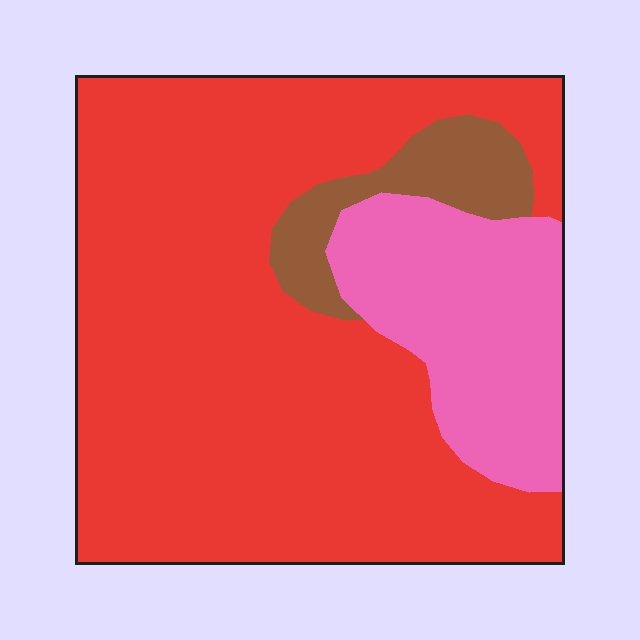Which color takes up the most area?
Red, at roughly 70%.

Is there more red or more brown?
Red.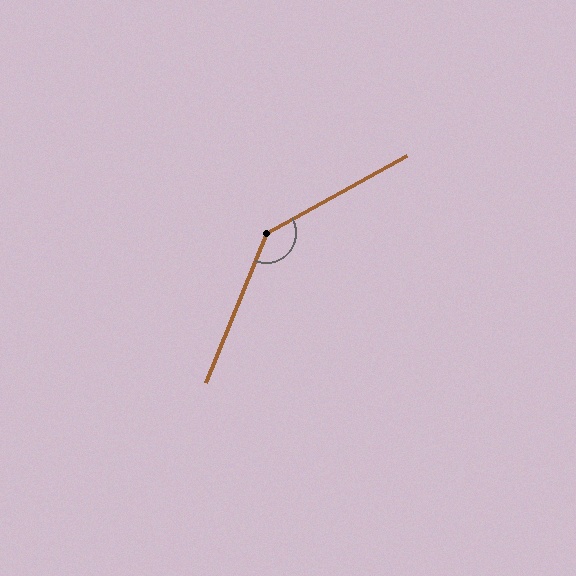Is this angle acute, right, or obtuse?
It is obtuse.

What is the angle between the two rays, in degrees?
Approximately 141 degrees.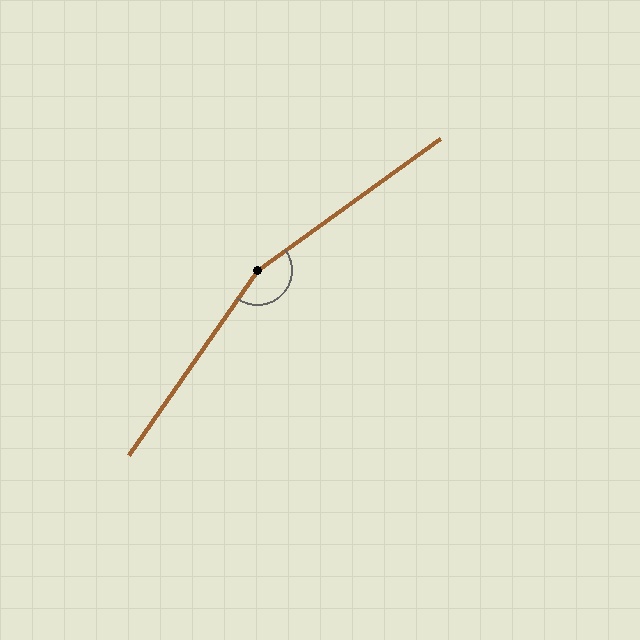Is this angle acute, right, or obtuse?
It is obtuse.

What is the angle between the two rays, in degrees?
Approximately 161 degrees.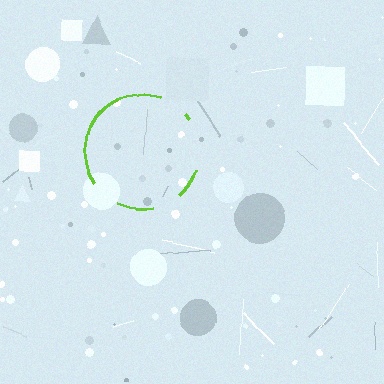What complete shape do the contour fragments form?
The contour fragments form a circle.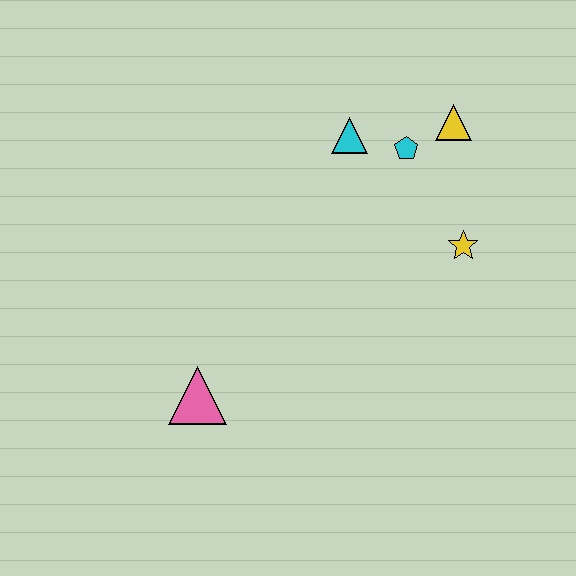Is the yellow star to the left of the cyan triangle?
No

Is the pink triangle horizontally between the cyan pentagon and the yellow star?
No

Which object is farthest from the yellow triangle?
The pink triangle is farthest from the yellow triangle.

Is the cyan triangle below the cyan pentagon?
No